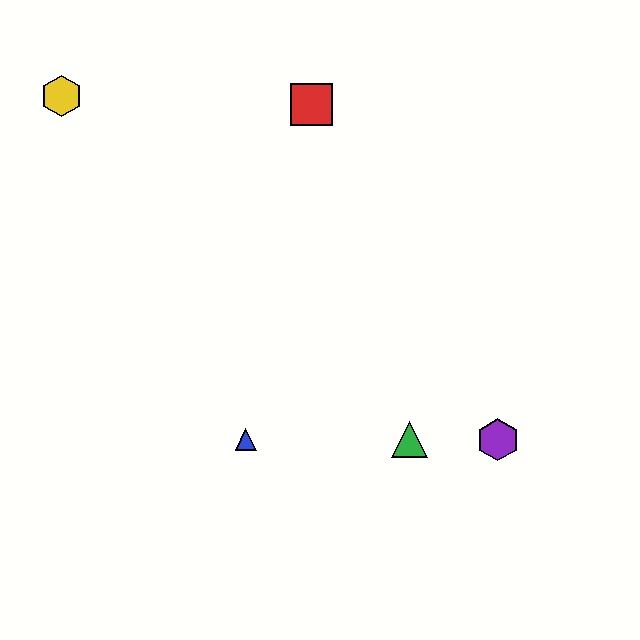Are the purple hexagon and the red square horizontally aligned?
No, the purple hexagon is at y≈440 and the red square is at y≈104.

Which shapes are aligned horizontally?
The blue triangle, the green triangle, the purple hexagon are aligned horizontally.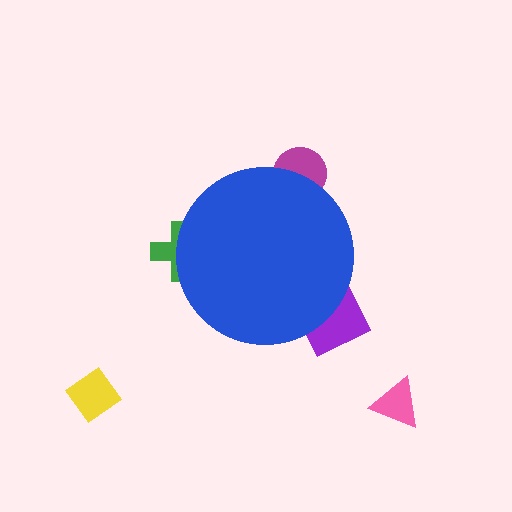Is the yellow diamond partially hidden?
No, the yellow diamond is fully visible.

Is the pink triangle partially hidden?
No, the pink triangle is fully visible.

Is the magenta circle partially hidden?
Yes, the magenta circle is partially hidden behind the blue circle.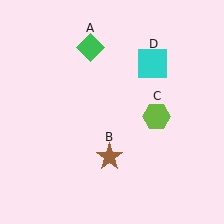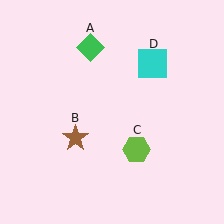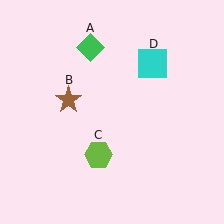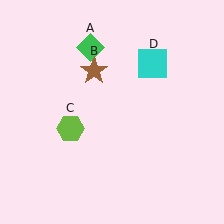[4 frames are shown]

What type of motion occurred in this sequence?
The brown star (object B), lime hexagon (object C) rotated clockwise around the center of the scene.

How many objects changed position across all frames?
2 objects changed position: brown star (object B), lime hexagon (object C).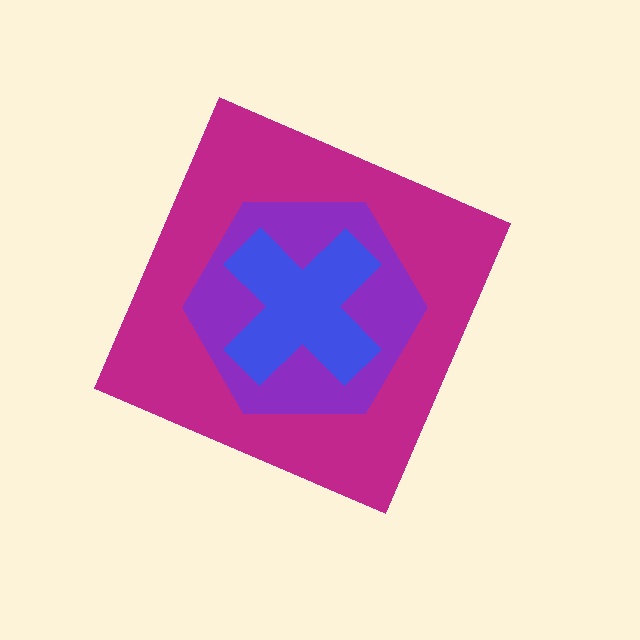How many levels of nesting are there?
3.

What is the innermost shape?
The blue cross.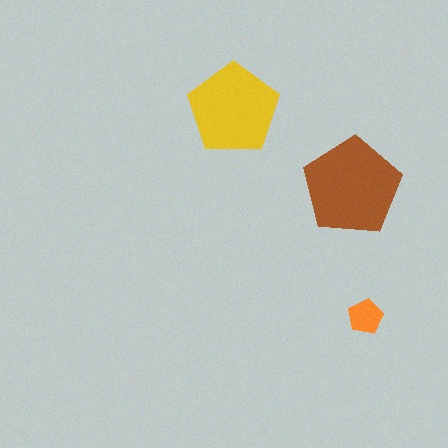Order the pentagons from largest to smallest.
the brown one, the yellow one, the orange one.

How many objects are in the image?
There are 3 objects in the image.